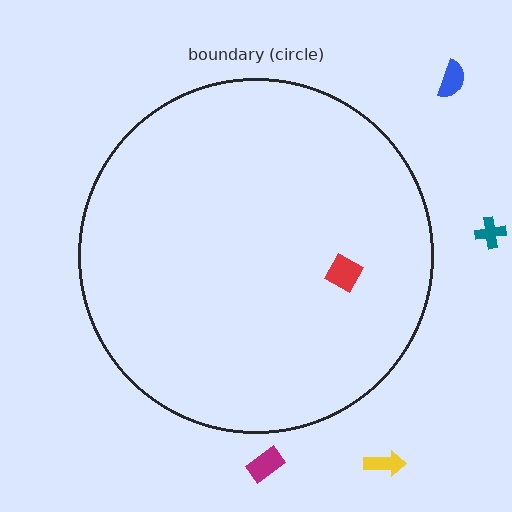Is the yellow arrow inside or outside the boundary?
Outside.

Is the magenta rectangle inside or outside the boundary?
Outside.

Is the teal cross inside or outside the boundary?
Outside.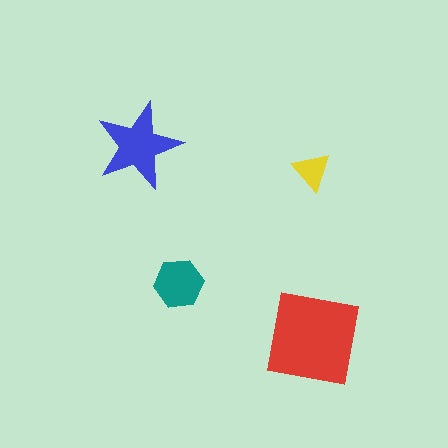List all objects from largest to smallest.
The red square, the blue star, the teal hexagon, the yellow triangle.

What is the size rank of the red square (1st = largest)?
1st.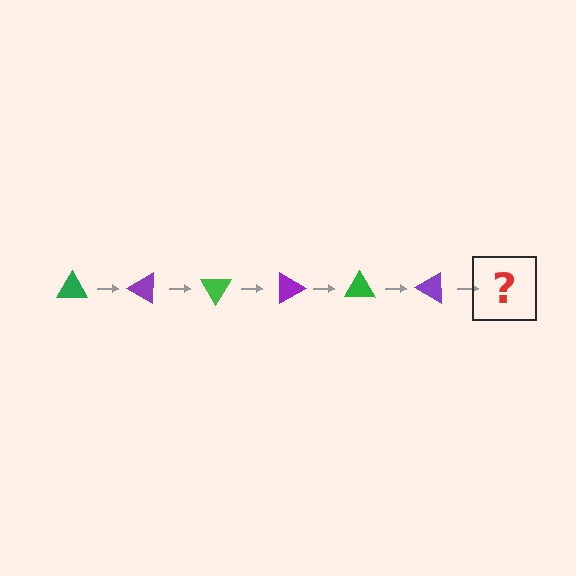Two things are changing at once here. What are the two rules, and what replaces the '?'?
The two rules are that it rotates 30 degrees each step and the color cycles through green and purple. The '?' should be a green triangle, rotated 180 degrees from the start.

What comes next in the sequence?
The next element should be a green triangle, rotated 180 degrees from the start.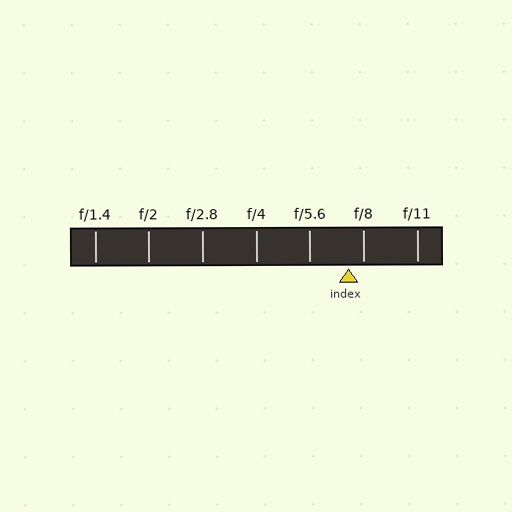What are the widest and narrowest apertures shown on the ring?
The widest aperture shown is f/1.4 and the narrowest is f/11.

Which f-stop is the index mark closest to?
The index mark is closest to f/8.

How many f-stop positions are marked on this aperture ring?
There are 7 f-stop positions marked.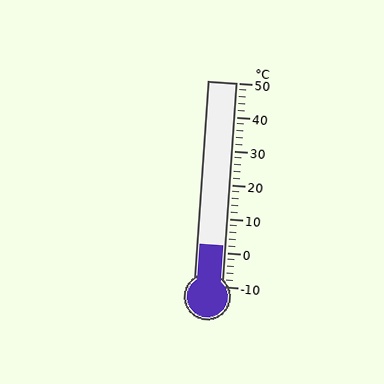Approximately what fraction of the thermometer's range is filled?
The thermometer is filled to approximately 20% of its range.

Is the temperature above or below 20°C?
The temperature is below 20°C.